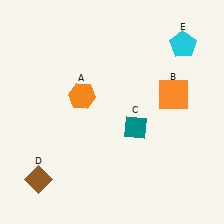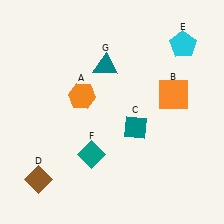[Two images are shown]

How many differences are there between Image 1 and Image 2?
There are 2 differences between the two images.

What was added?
A teal diamond (F), a teal triangle (G) were added in Image 2.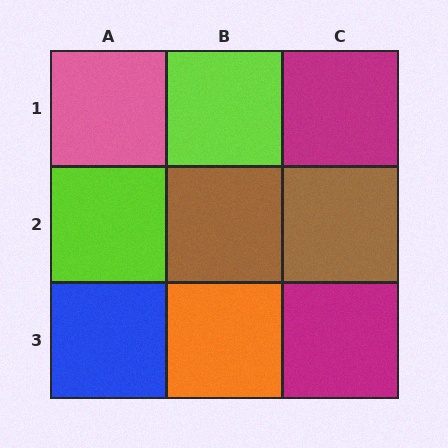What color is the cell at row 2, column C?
Brown.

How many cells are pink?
1 cell is pink.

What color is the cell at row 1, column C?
Magenta.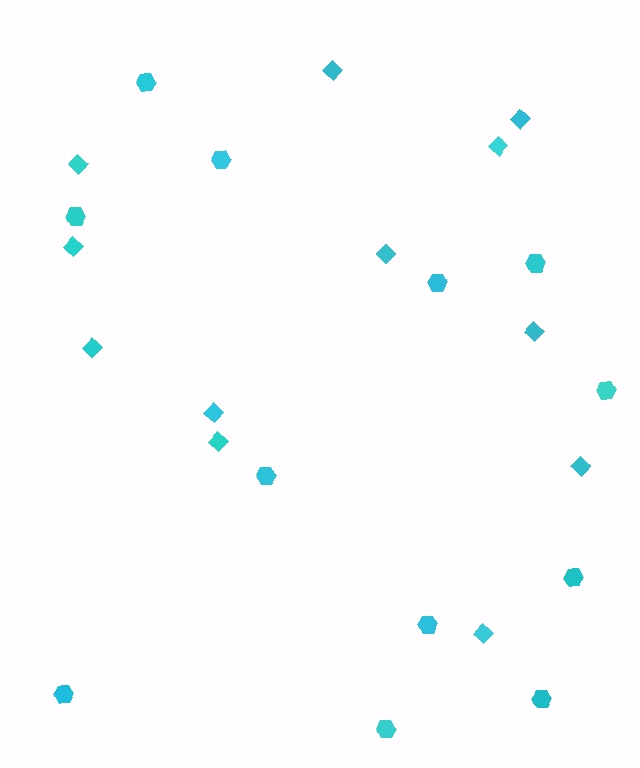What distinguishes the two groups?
There are 2 groups: one group of diamonds (12) and one group of hexagons (12).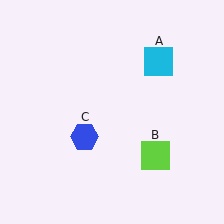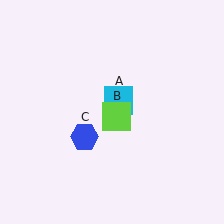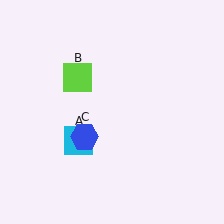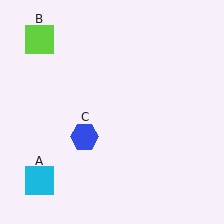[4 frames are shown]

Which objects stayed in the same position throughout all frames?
Blue hexagon (object C) remained stationary.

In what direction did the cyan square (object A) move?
The cyan square (object A) moved down and to the left.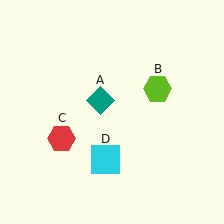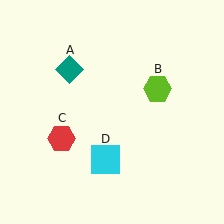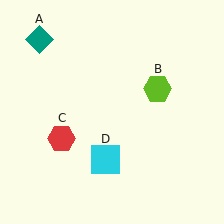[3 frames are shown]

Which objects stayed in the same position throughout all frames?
Lime hexagon (object B) and red hexagon (object C) and cyan square (object D) remained stationary.